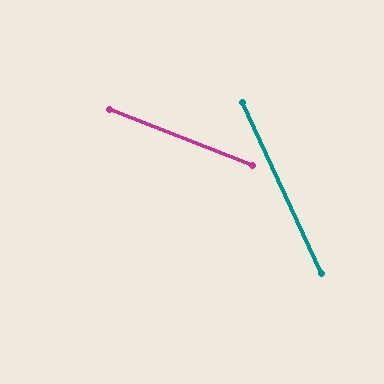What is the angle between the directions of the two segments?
Approximately 44 degrees.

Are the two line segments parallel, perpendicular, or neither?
Neither parallel nor perpendicular — they differ by about 44°.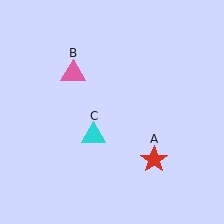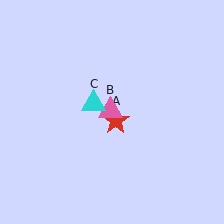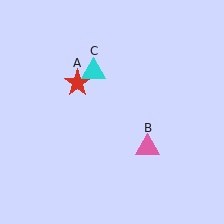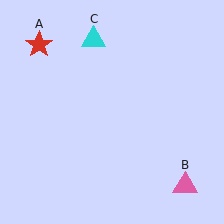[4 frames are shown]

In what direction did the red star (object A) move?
The red star (object A) moved up and to the left.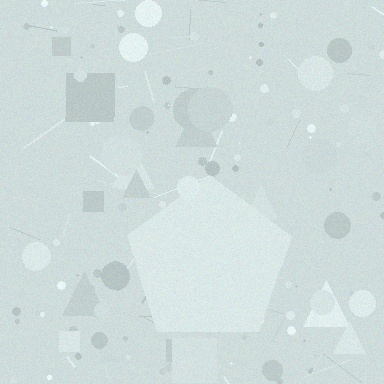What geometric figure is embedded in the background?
A pentagon is embedded in the background.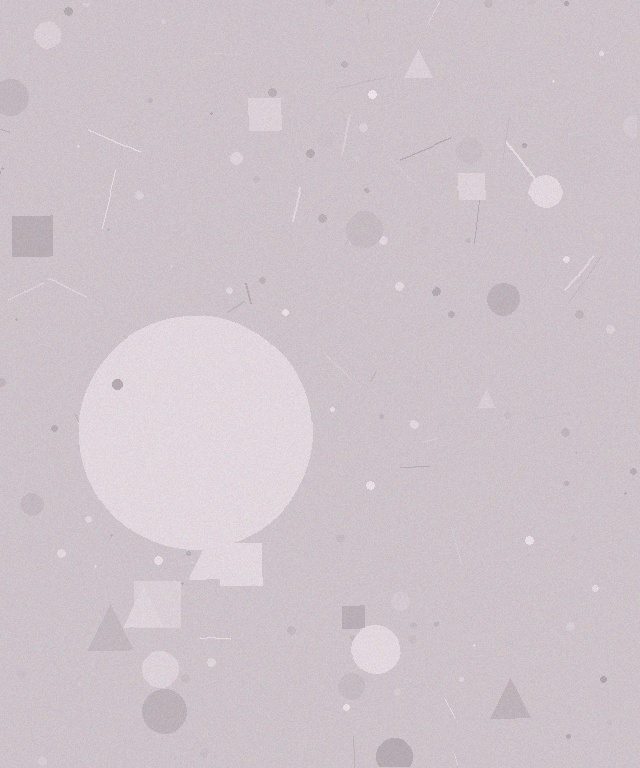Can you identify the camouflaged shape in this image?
The camouflaged shape is a circle.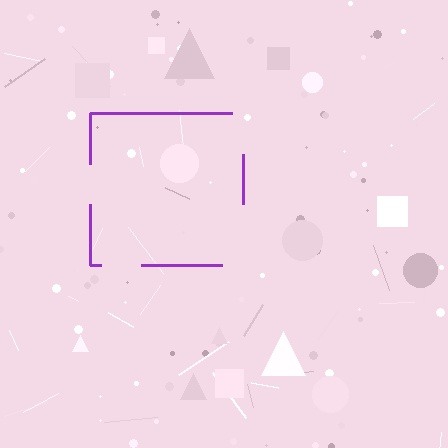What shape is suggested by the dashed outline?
The dashed outline suggests a square.